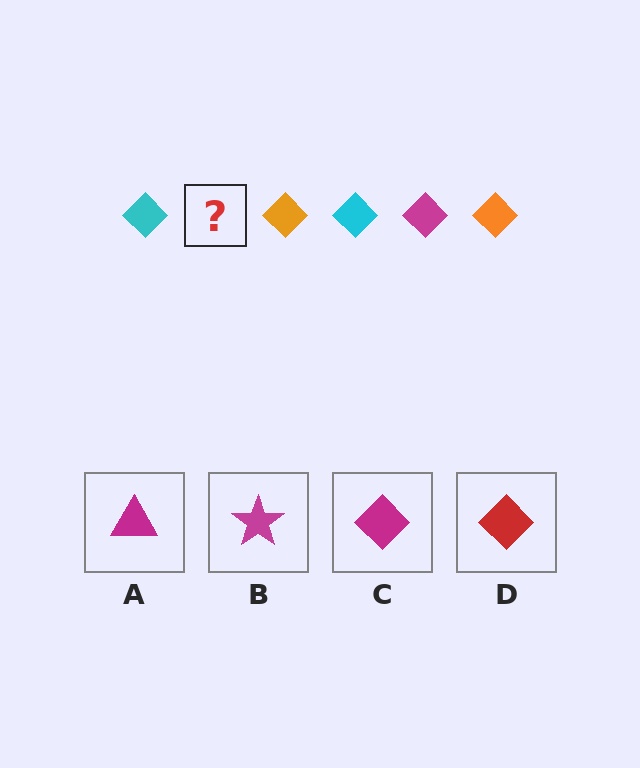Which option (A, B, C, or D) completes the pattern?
C.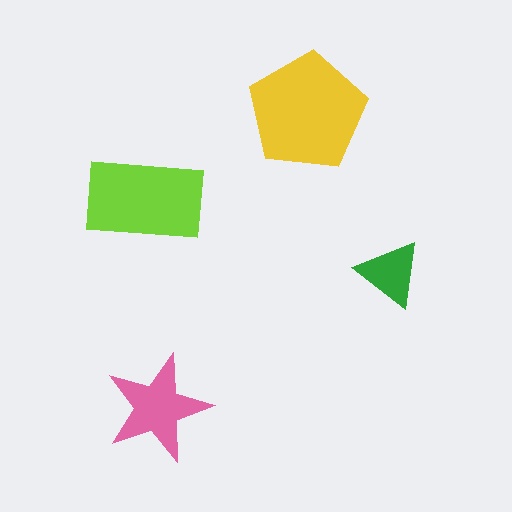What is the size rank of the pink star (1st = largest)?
3rd.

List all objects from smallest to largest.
The green triangle, the pink star, the lime rectangle, the yellow pentagon.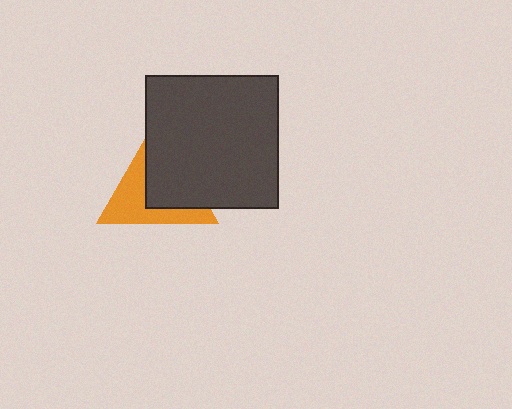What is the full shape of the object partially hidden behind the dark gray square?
The partially hidden object is an orange triangle.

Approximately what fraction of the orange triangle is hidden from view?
Roughly 53% of the orange triangle is hidden behind the dark gray square.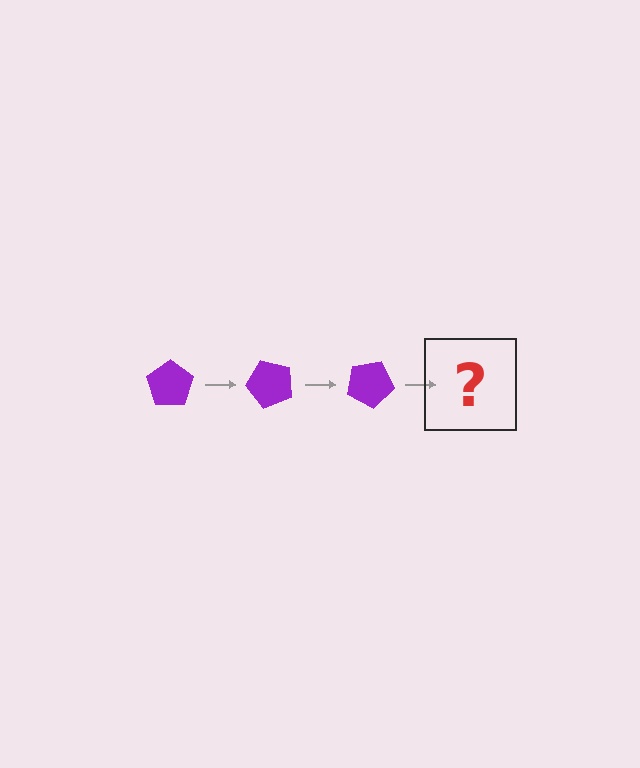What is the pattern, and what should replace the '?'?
The pattern is that the pentagon rotates 50 degrees each step. The '?' should be a purple pentagon rotated 150 degrees.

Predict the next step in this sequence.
The next step is a purple pentagon rotated 150 degrees.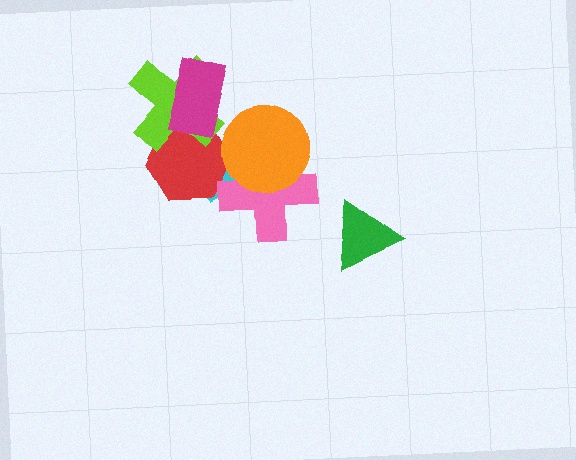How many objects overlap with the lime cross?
2 objects overlap with the lime cross.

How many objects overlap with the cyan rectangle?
3 objects overlap with the cyan rectangle.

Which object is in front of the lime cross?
The magenta rectangle is in front of the lime cross.